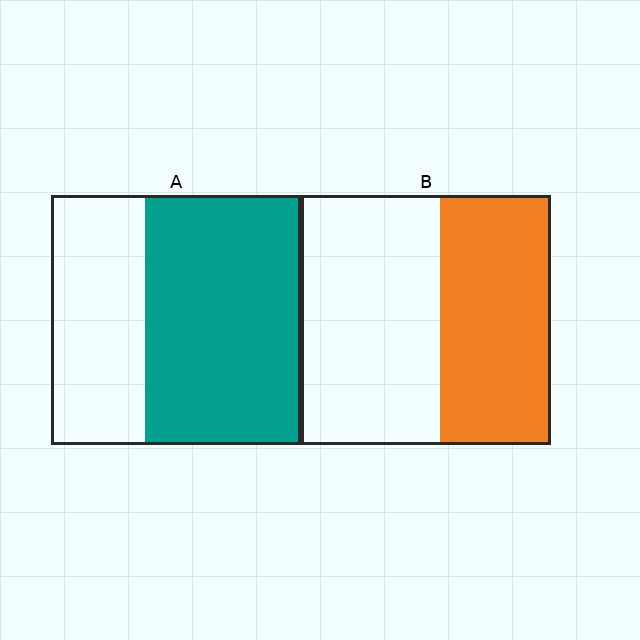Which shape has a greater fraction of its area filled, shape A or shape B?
Shape A.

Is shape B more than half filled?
No.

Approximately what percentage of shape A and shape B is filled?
A is approximately 60% and B is approximately 45%.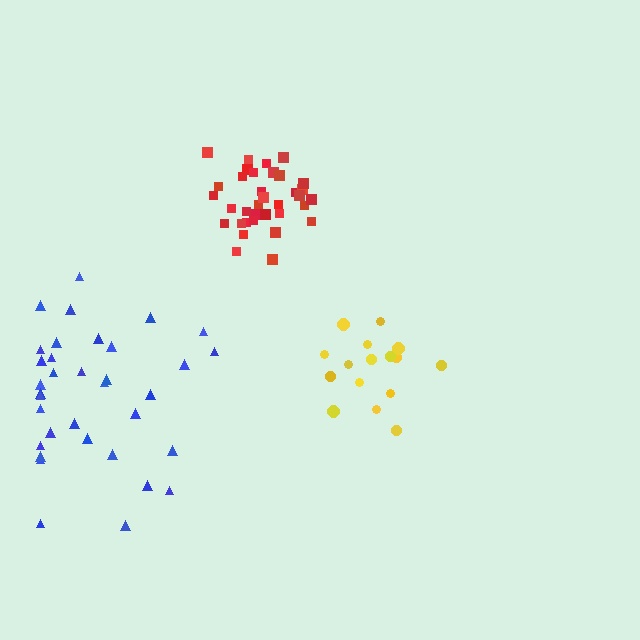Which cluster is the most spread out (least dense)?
Blue.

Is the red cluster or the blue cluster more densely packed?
Red.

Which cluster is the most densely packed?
Red.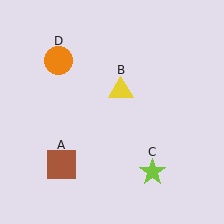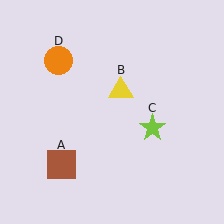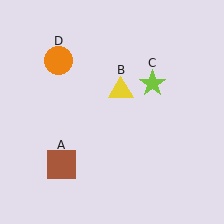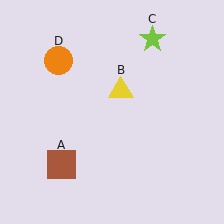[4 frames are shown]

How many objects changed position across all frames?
1 object changed position: lime star (object C).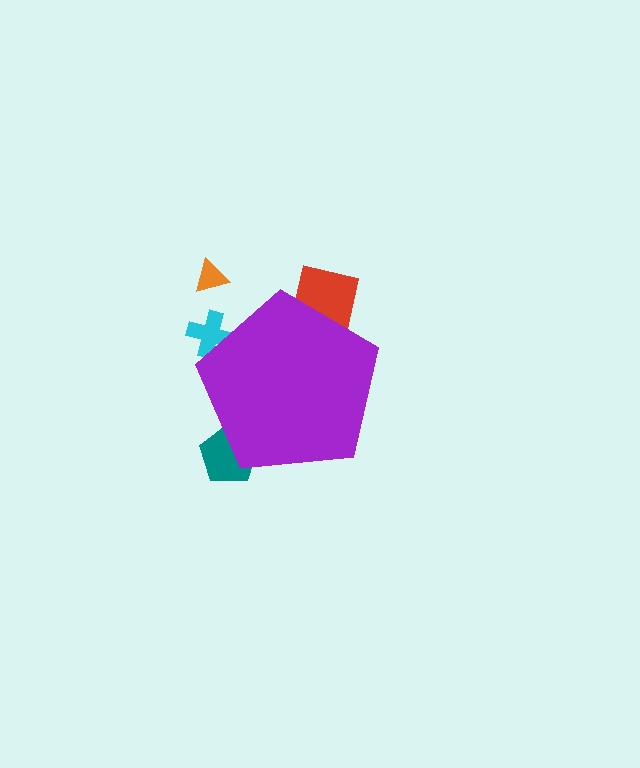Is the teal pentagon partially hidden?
Yes, the teal pentagon is partially hidden behind the purple pentagon.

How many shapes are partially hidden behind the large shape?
3 shapes are partially hidden.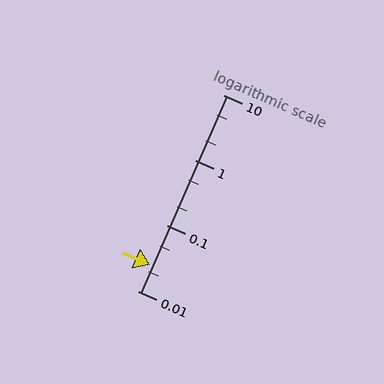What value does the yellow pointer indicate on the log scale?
The pointer indicates approximately 0.025.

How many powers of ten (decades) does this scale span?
The scale spans 3 decades, from 0.01 to 10.